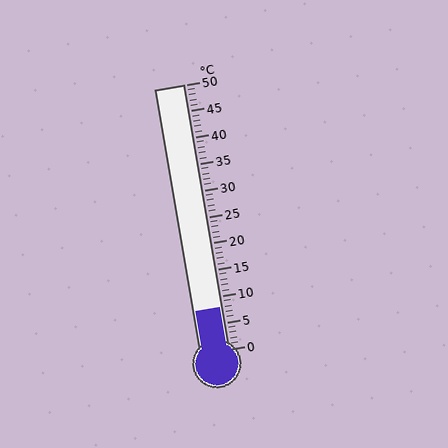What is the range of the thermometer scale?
The thermometer scale ranges from 0°C to 50°C.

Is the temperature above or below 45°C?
The temperature is below 45°C.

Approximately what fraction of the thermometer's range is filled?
The thermometer is filled to approximately 15% of its range.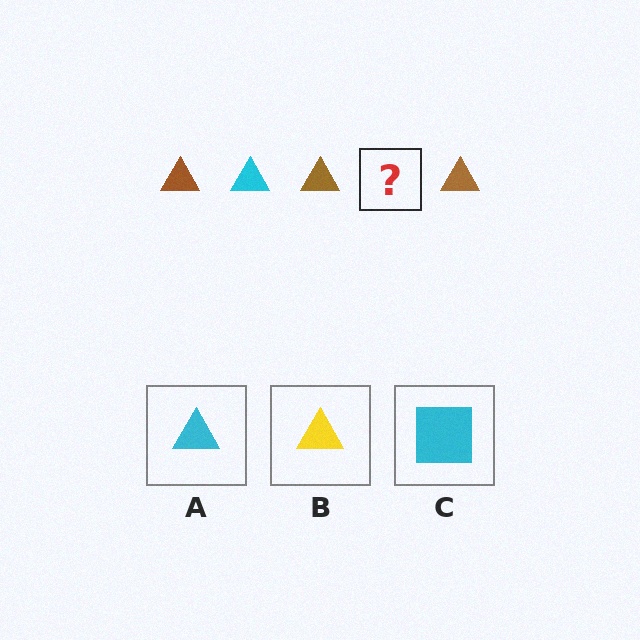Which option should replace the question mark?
Option A.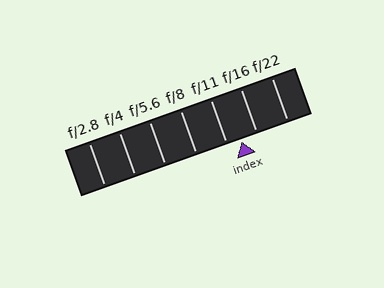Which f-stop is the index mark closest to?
The index mark is closest to f/11.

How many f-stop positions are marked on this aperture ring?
There are 7 f-stop positions marked.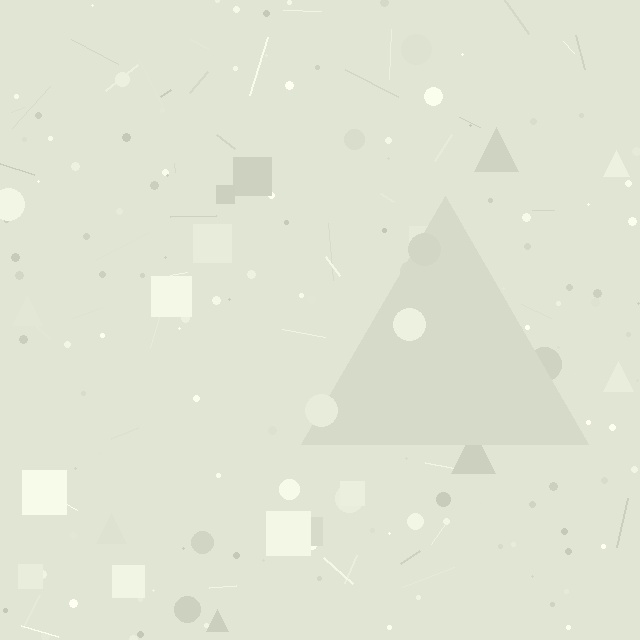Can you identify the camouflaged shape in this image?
The camouflaged shape is a triangle.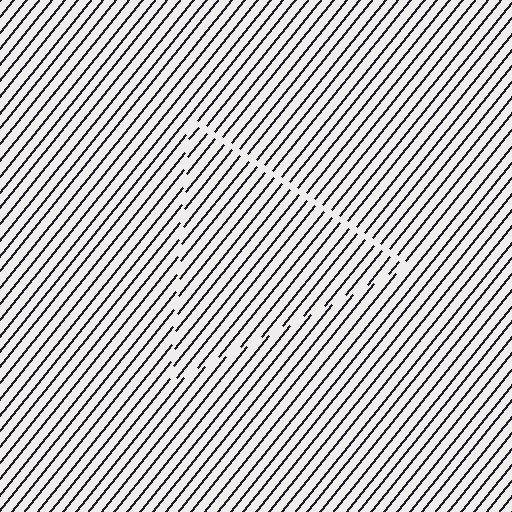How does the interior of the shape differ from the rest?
The interior of the shape contains the same grating, shifted by half a period — the contour is defined by the phase discontinuity where line-ends from the inner and outer gratings abut.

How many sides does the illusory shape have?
3 sides — the line-ends trace a triangle.